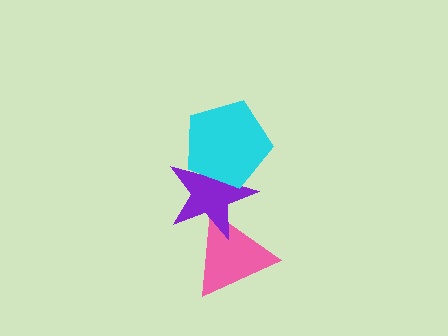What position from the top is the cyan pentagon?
The cyan pentagon is 1st from the top.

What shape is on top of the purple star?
The cyan pentagon is on top of the purple star.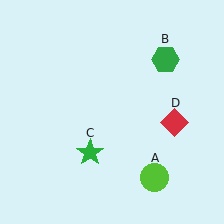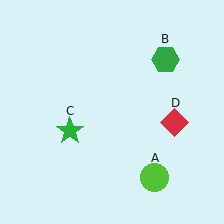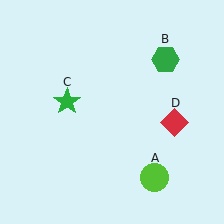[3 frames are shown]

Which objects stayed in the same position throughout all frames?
Lime circle (object A) and green hexagon (object B) and red diamond (object D) remained stationary.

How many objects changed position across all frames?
1 object changed position: green star (object C).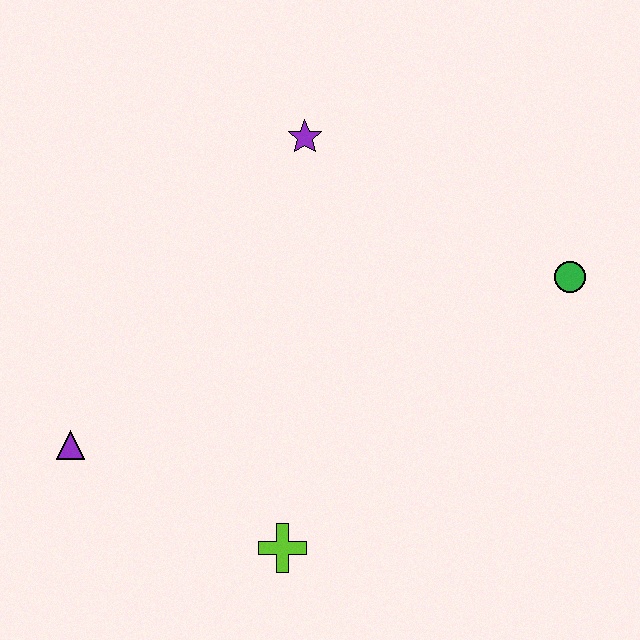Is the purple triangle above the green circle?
No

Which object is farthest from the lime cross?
The purple star is farthest from the lime cross.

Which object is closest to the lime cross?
The purple triangle is closest to the lime cross.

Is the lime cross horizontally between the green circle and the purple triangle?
Yes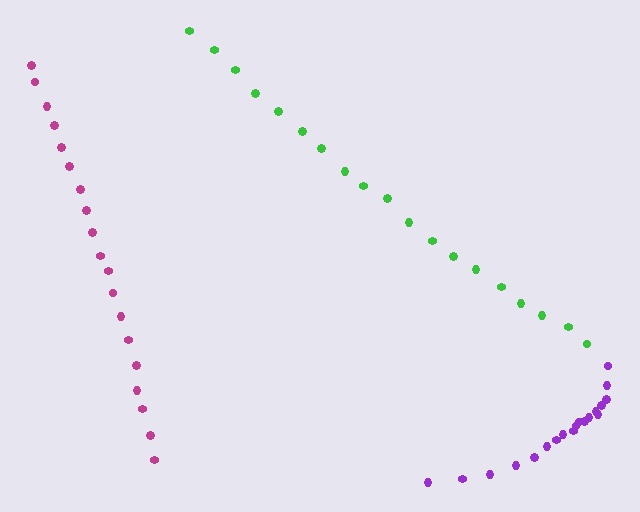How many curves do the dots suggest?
There are 3 distinct paths.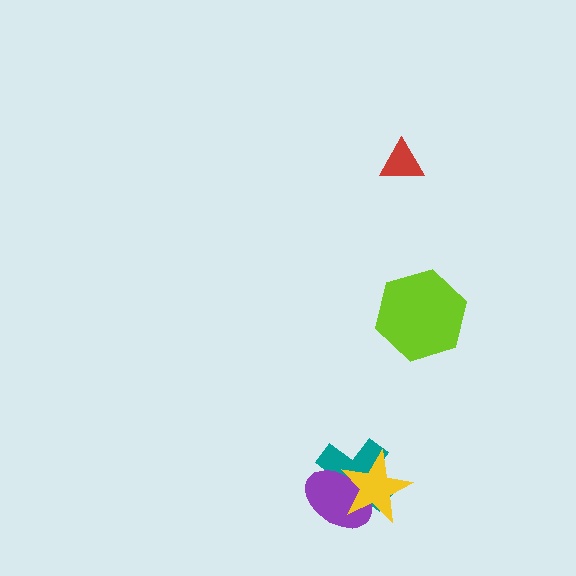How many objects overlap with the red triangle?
0 objects overlap with the red triangle.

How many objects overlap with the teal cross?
2 objects overlap with the teal cross.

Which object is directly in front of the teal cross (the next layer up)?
The purple ellipse is directly in front of the teal cross.